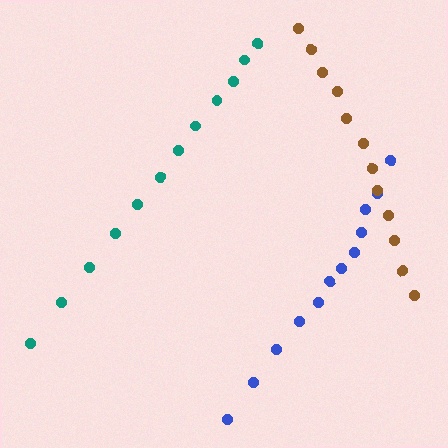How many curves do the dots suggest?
There are 3 distinct paths.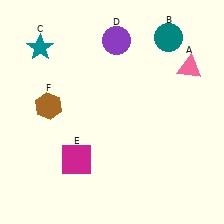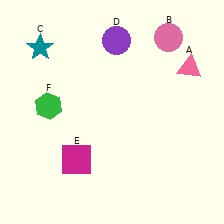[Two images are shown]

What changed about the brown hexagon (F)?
In Image 1, F is brown. In Image 2, it changed to green.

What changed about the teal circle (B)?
In Image 1, B is teal. In Image 2, it changed to pink.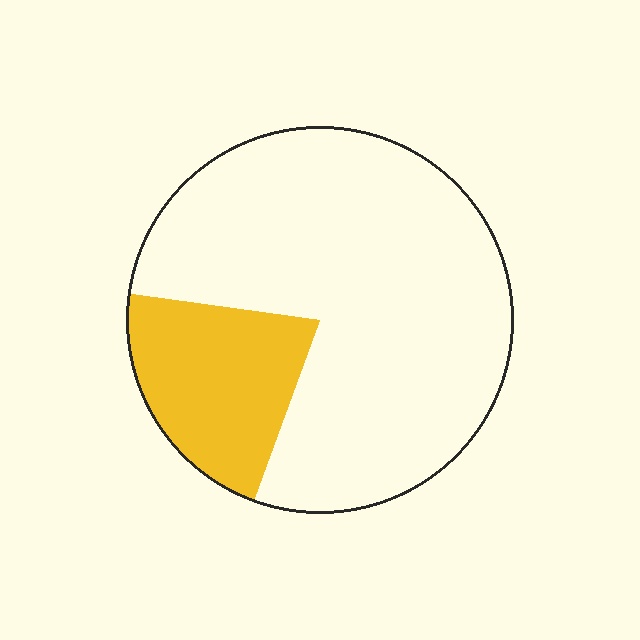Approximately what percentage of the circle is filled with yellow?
Approximately 20%.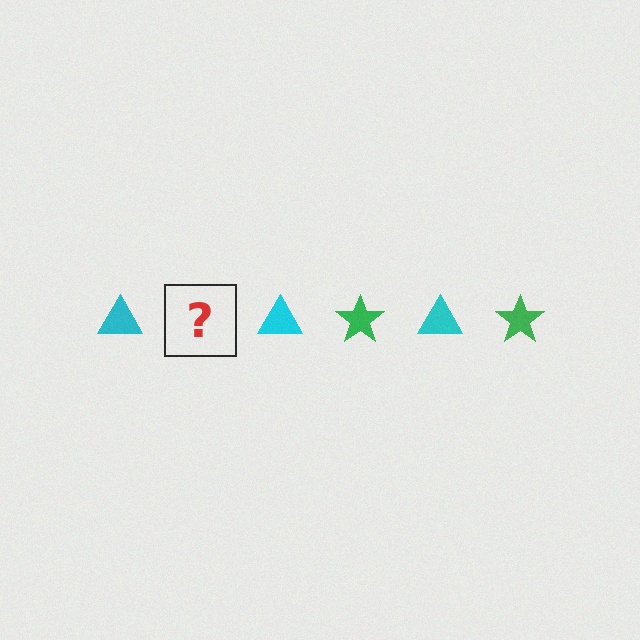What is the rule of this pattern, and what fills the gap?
The rule is that the pattern alternates between cyan triangle and green star. The gap should be filled with a green star.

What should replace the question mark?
The question mark should be replaced with a green star.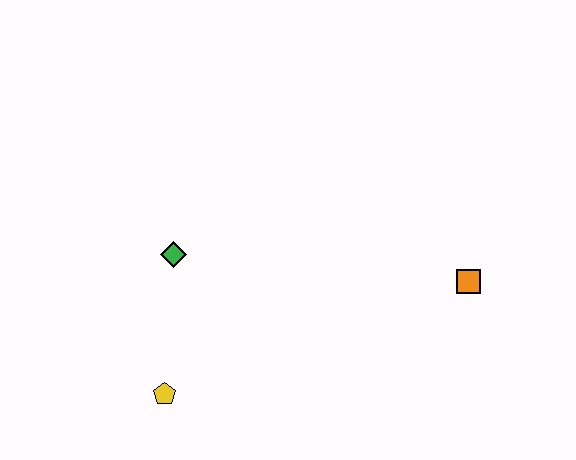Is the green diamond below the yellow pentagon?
No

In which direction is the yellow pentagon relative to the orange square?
The yellow pentagon is to the left of the orange square.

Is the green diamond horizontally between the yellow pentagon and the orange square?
Yes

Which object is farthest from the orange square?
The yellow pentagon is farthest from the orange square.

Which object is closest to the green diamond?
The yellow pentagon is closest to the green diamond.